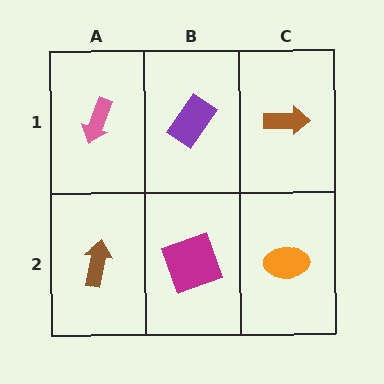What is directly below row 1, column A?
A brown arrow.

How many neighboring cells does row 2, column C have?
2.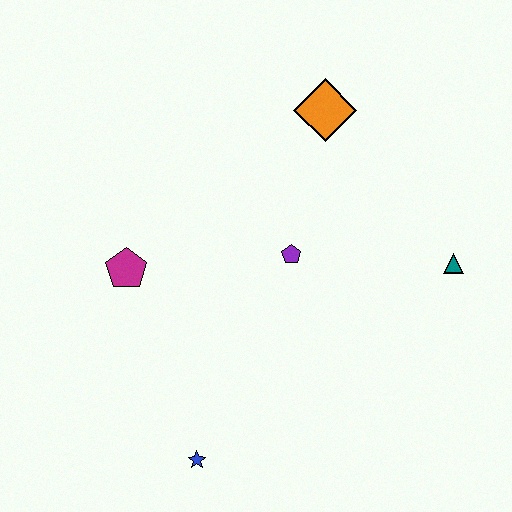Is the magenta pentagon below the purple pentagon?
Yes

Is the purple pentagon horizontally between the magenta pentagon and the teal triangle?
Yes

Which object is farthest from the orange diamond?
The blue star is farthest from the orange diamond.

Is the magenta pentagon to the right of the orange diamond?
No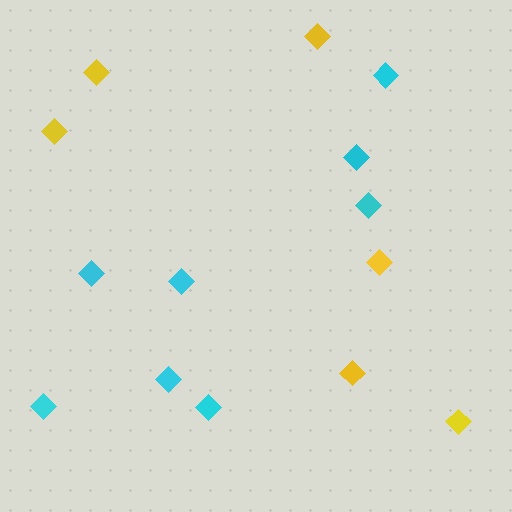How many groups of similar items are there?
There are 2 groups: one group of yellow diamonds (6) and one group of cyan diamonds (8).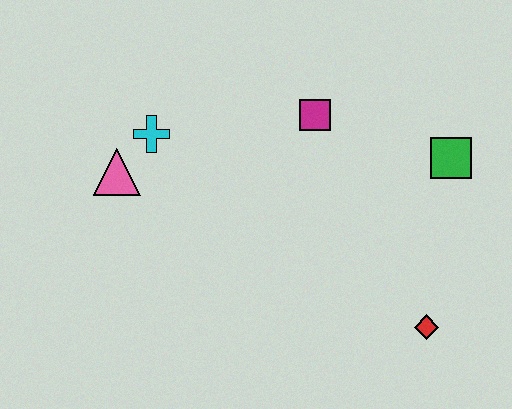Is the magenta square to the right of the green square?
No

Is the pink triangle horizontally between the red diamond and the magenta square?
No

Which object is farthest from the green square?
The pink triangle is farthest from the green square.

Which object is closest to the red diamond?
The green square is closest to the red diamond.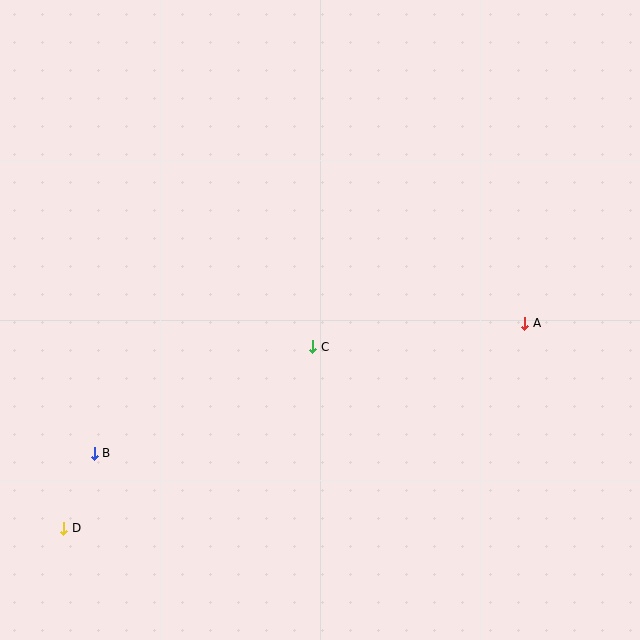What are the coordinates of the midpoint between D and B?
The midpoint between D and B is at (79, 491).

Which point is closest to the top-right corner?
Point A is closest to the top-right corner.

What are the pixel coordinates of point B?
Point B is at (94, 453).